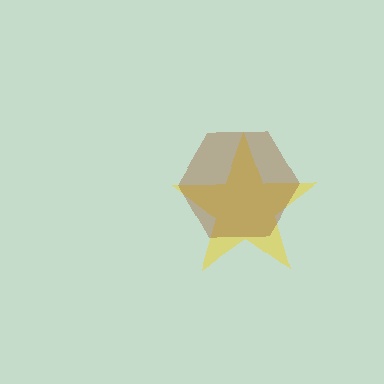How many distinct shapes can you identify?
There are 2 distinct shapes: a yellow star, a brown hexagon.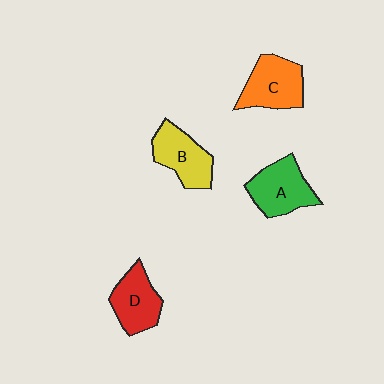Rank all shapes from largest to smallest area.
From largest to smallest: A (green), C (orange), B (yellow), D (red).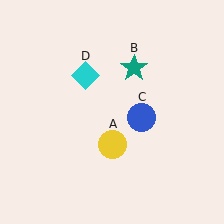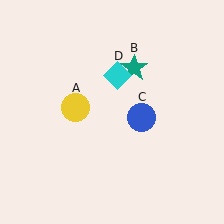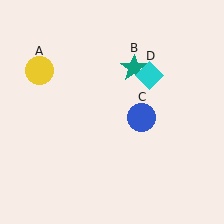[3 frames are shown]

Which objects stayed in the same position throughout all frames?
Teal star (object B) and blue circle (object C) remained stationary.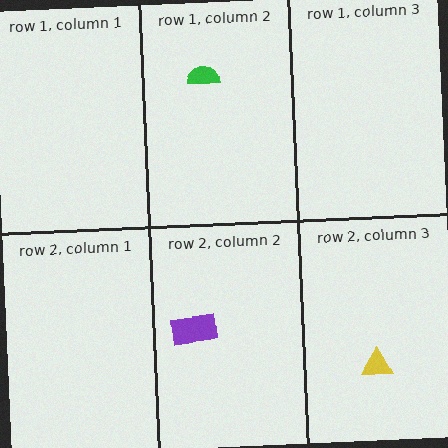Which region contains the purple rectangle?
The row 2, column 2 region.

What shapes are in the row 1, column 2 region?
The green semicircle.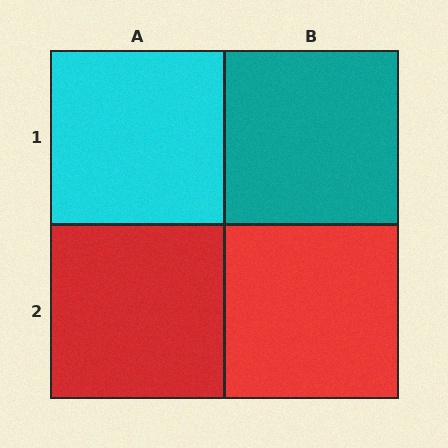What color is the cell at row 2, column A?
Red.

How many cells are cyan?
1 cell is cyan.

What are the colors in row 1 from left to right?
Cyan, teal.